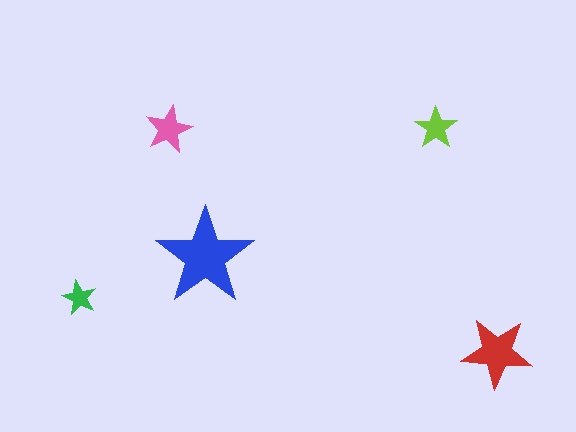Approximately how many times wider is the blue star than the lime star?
About 2.5 times wider.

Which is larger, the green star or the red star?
The red one.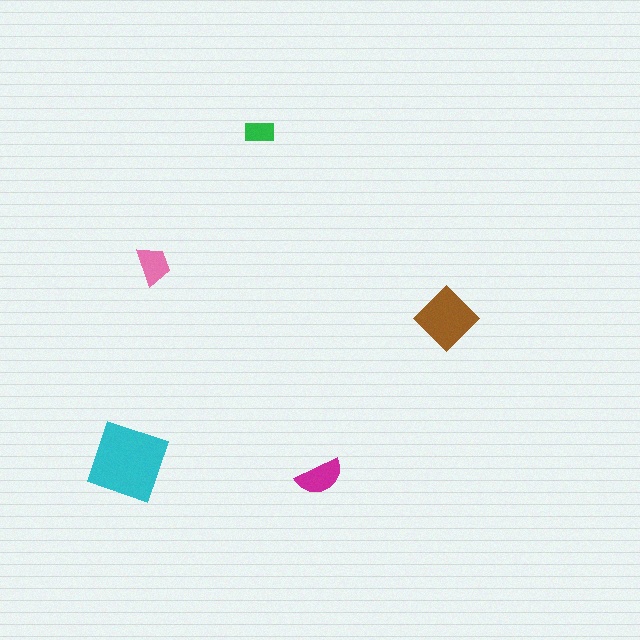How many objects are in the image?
There are 5 objects in the image.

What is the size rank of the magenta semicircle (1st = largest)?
3rd.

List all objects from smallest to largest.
The green rectangle, the pink trapezoid, the magenta semicircle, the brown diamond, the cyan square.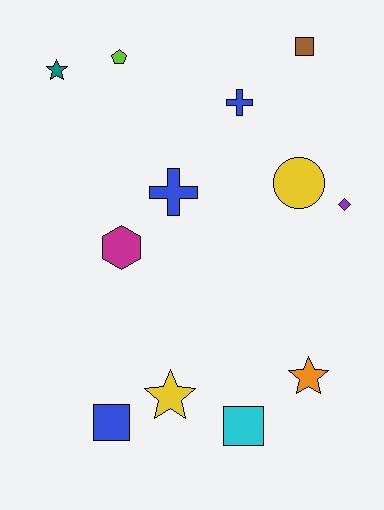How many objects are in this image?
There are 12 objects.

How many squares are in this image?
There are 3 squares.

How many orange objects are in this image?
There is 1 orange object.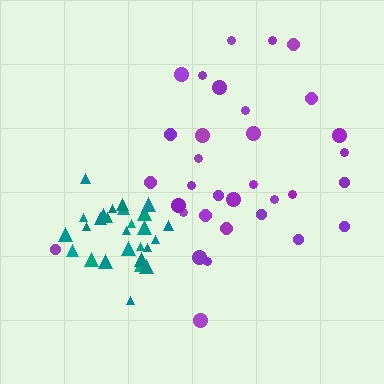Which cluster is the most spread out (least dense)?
Purple.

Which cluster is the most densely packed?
Teal.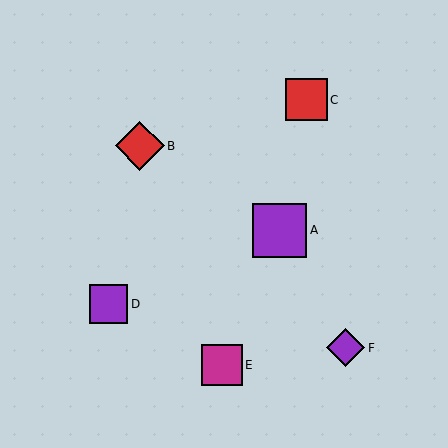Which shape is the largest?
The purple square (labeled A) is the largest.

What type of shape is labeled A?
Shape A is a purple square.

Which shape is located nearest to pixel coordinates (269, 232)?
The purple square (labeled A) at (279, 230) is nearest to that location.